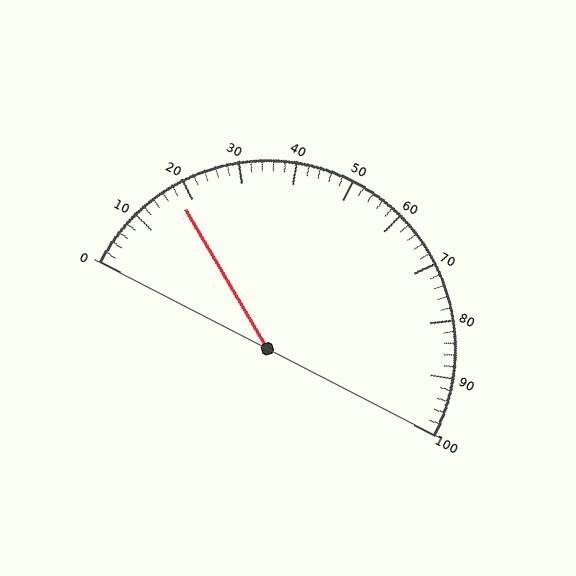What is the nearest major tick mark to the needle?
The nearest major tick mark is 20.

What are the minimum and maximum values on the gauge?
The gauge ranges from 0 to 100.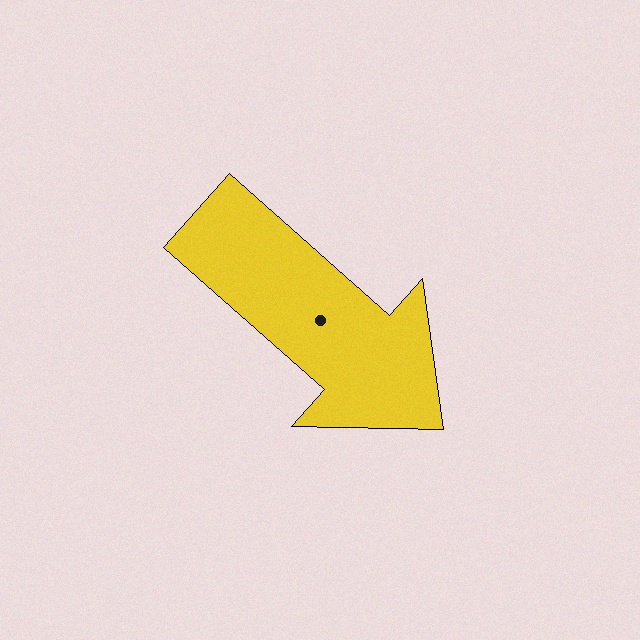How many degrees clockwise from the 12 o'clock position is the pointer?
Approximately 131 degrees.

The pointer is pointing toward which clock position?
Roughly 4 o'clock.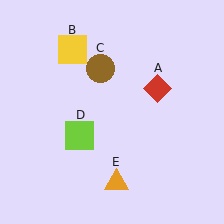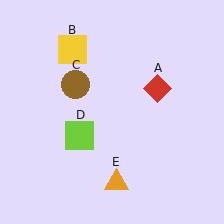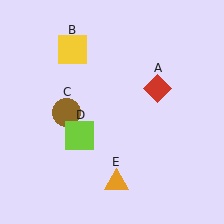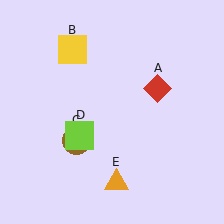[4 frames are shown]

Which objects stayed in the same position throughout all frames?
Red diamond (object A) and yellow square (object B) and lime square (object D) and orange triangle (object E) remained stationary.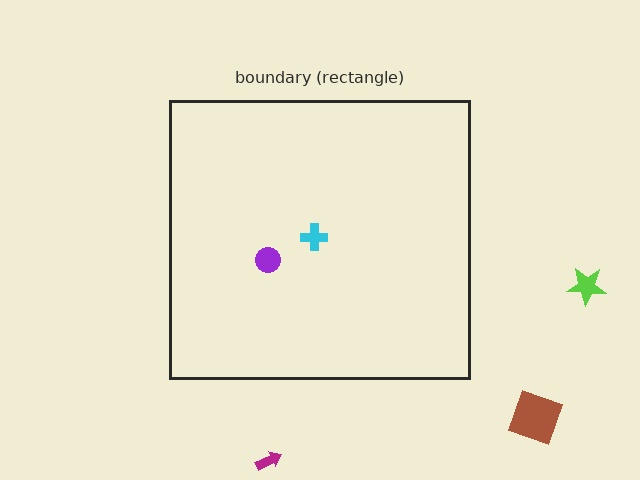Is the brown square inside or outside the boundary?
Outside.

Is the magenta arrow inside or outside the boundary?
Outside.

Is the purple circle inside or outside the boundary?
Inside.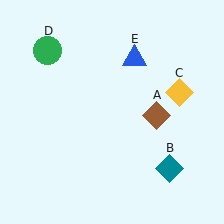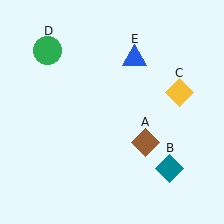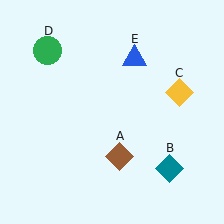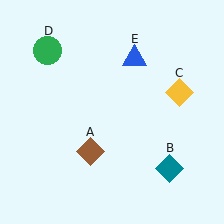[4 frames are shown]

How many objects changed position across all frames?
1 object changed position: brown diamond (object A).